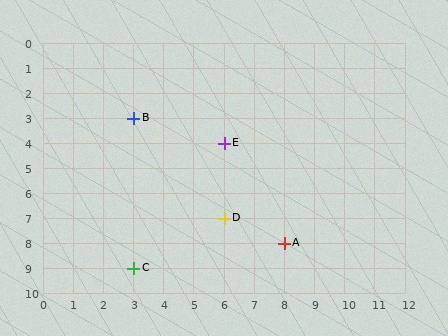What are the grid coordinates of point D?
Point D is at grid coordinates (6, 7).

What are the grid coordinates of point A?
Point A is at grid coordinates (8, 8).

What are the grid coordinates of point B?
Point B is at grid coordinates (3, 3).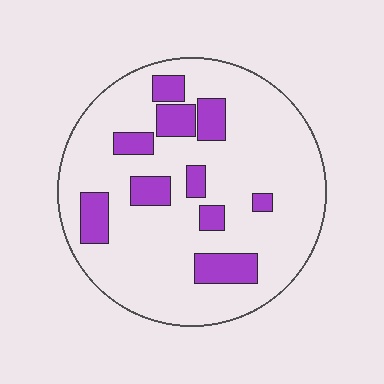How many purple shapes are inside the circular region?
10.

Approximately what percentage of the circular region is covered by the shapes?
Approximately 20%.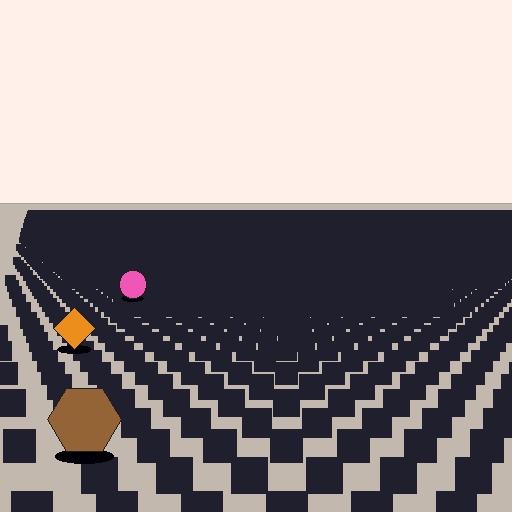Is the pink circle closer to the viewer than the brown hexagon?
No. The brown hexagon is closer — you can tell from the texture gradient: the ground texture is coarser near it.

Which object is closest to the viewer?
The brown hexagon is closest. The texture marks near it are larger and more spread out.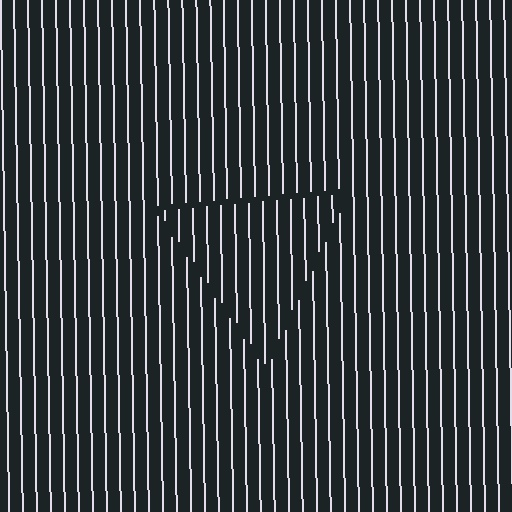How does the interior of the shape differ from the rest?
The interior of the shape contains the same grating, shifted by half a period — the contour is defined by the phase discontinuity where line-ends from the inner and outer gratings abut.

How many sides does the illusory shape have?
3 sides — the line-ends trace a triangle.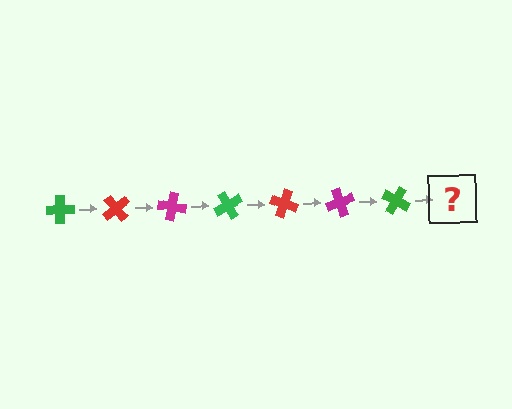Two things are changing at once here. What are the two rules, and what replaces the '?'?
The two rules are that it rotates 50 degrees each step and the color cycles through green, red, and magenta. The '?' should be a red cross, rotated 350 degrees from the start.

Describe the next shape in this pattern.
It should be a red cross, rotated 350 degrees from the start.